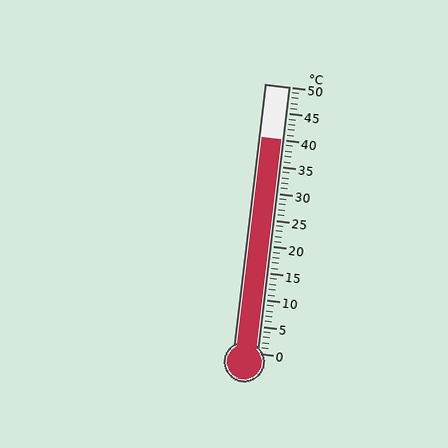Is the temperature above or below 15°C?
The temperature is above 15°C.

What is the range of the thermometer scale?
The thermometer scale ranges from 0°C to 50°C.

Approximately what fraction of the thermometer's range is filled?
The thermometer is filled to approximately 80% of its range.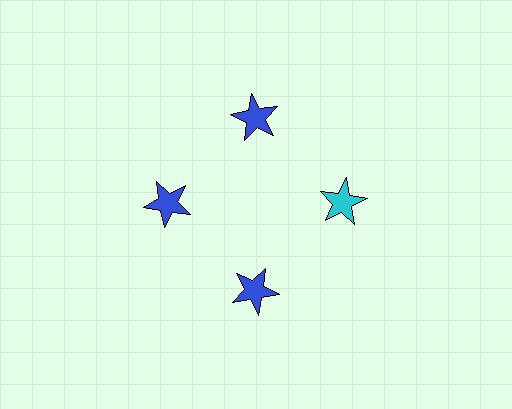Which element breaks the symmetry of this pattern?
The cyan star at roughly the 3 o'clock position breaks the symmetry. All other shapes are blue stars.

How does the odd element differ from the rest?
It has a different color: cyan instead of blue.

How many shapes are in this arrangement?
There are 4 shapes arranged in a ring pattern.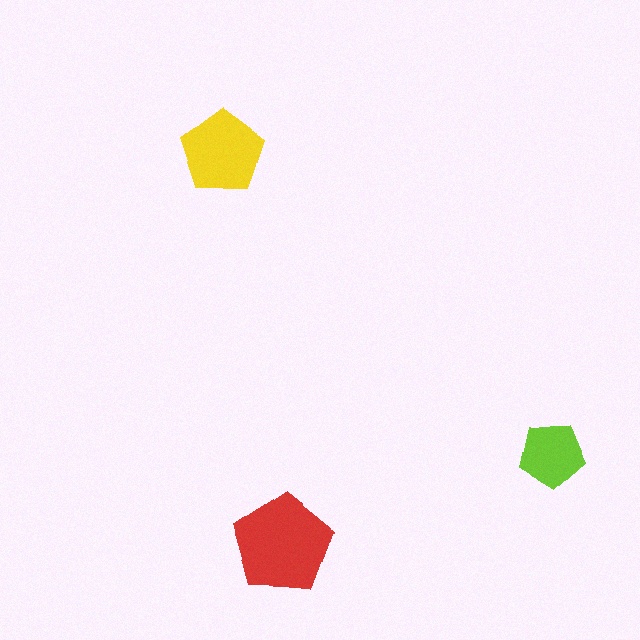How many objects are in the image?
There are 3 objects in the image.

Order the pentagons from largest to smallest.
the red one, the yellow one, the lime one.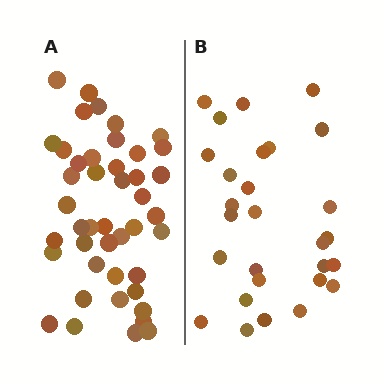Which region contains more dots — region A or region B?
Region A (the left region) has more dots.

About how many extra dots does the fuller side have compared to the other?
Region A has approximately 15 more dots than region B.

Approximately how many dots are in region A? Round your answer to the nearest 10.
About 40 dots. (The exact count is 44, which rounds to 40.)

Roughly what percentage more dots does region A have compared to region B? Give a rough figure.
About 55% more.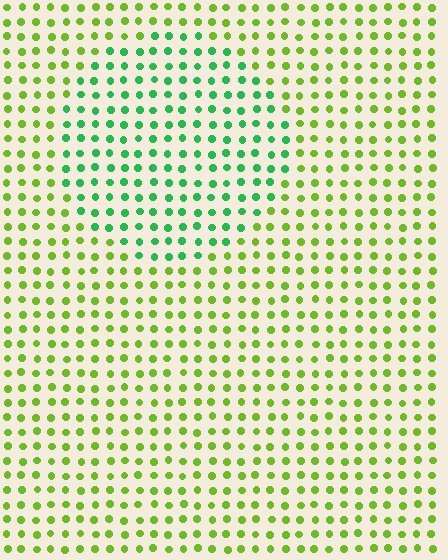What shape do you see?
I see a circle.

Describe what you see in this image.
The image is filled with small lime elements in a uniform arrangement. A circle-shaped region is visible where the elements are tinted to a slightly different hue, forming a subtle color boundary.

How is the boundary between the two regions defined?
The boundary is defined purely by a slight shift in hue (about 45 degrees). Spacing, size, and orientation are identical on both sides.